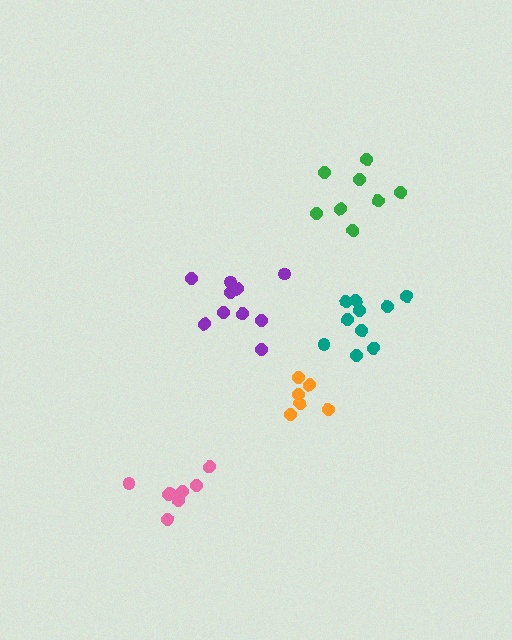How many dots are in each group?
Group 1: 8 dots, Group 2: 10 dots, Group 3: 6 dots, Group 4: 10 dots, Group 5: 8 dots (42 total).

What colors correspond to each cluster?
The clusters are colored: green, teal, orange, purple, pink.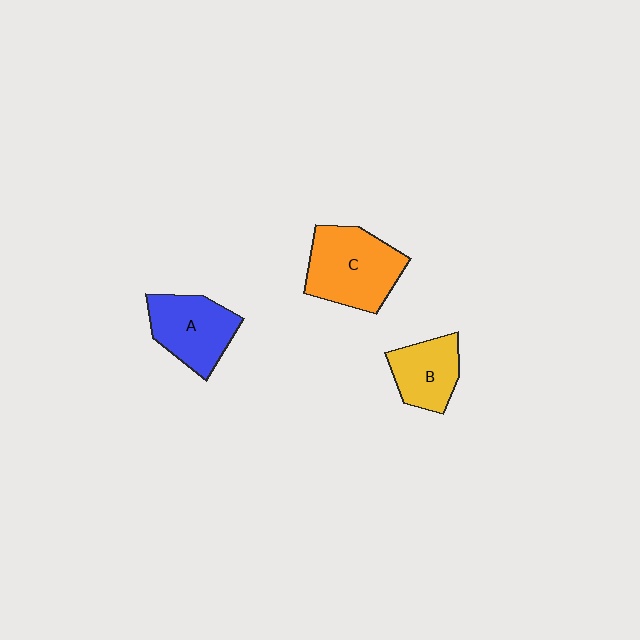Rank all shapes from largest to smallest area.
From largest to smallest: C (orange), A (blue), B (yellow).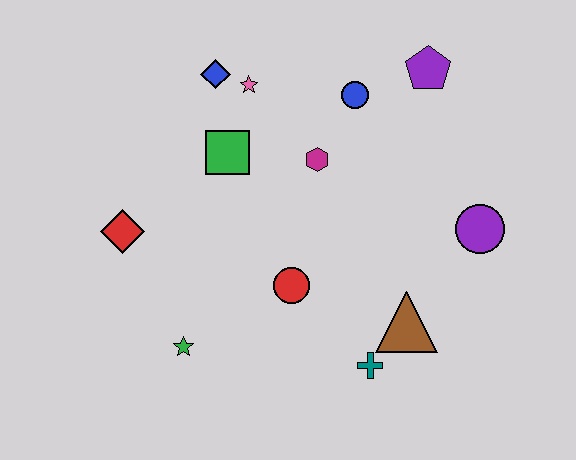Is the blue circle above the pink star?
No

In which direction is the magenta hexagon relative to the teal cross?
The magenta hexagon is above the teal cross.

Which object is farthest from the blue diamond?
The teal cross is farthest from the blue diamond.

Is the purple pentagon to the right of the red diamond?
Yes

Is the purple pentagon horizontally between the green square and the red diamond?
No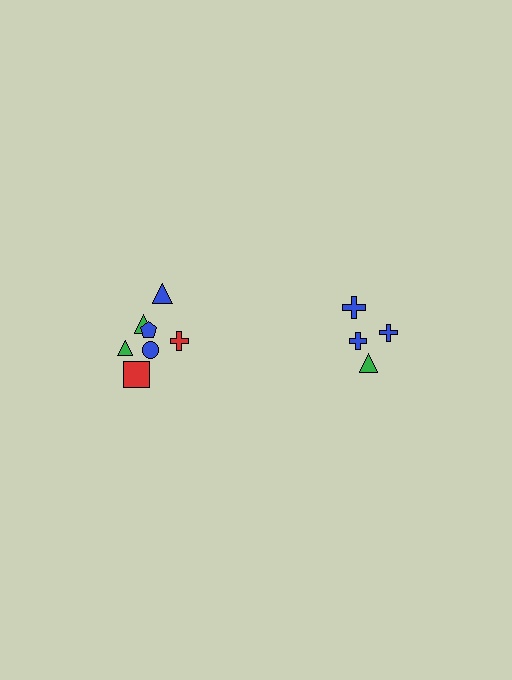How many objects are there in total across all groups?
There are 11 objects.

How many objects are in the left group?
There are 7 objects.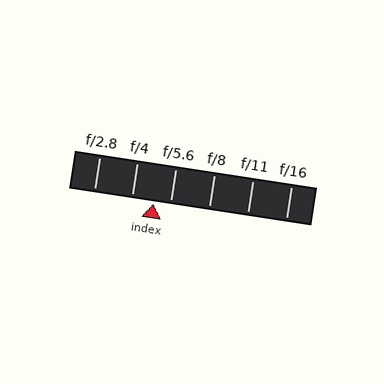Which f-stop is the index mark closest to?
The index mark is closest to f/5.6.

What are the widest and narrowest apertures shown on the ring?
The widest aperture shown is f/2.8 and the narrowest is f/16.